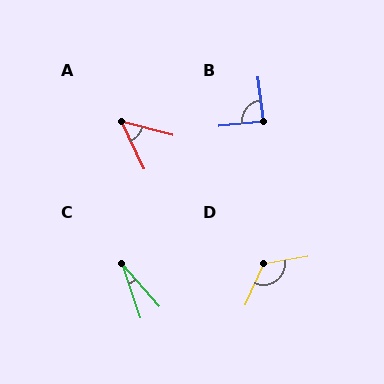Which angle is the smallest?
C, at approximately 22 degrees.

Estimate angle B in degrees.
Approximately 89 degrees.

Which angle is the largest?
D, at approximately 123 degrees.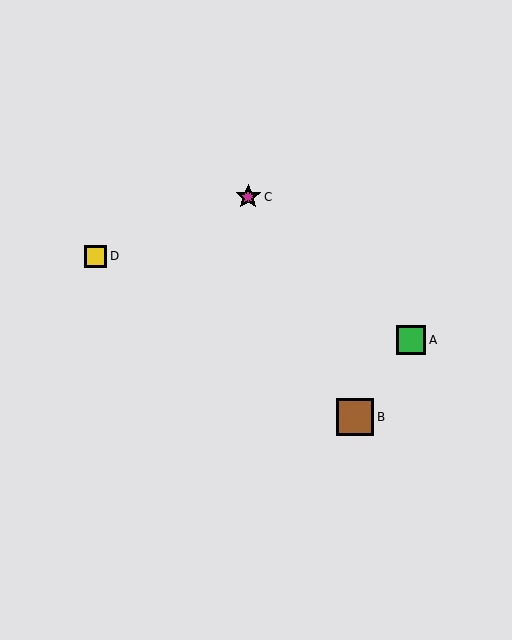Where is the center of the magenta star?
The center of the magenta star is at (248, 197).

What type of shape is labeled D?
Shape D is a yellow square.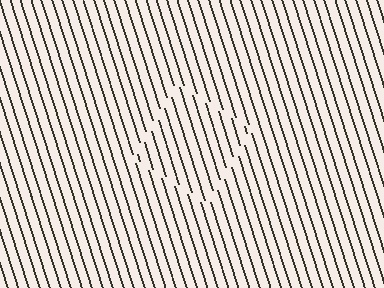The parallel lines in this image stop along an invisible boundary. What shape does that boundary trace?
An illusory square. The interior of the shape contains the same grating, shifted by half a period — the contour is defined by the phase discontinuity where line-ends from the inner and outer gratings abut.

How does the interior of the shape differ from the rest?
The interior of the shape contains the same grating, shifted by half a period — the contour is defined by the phase discontinuity where line-ends from the inner and outer gratings abut.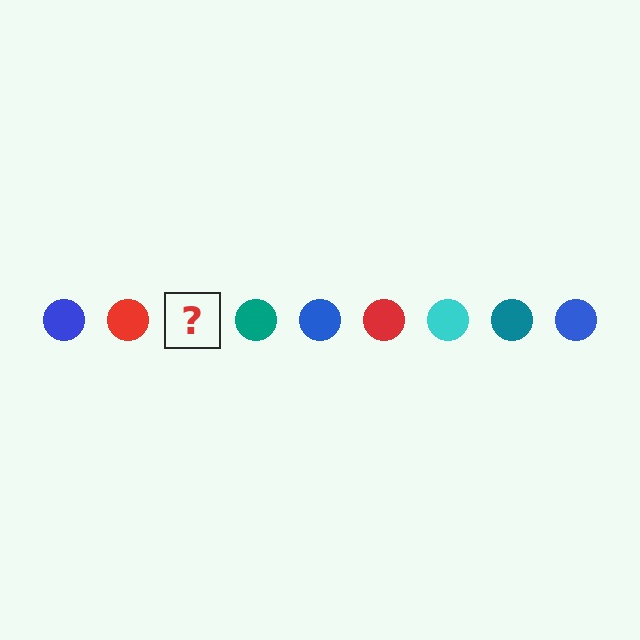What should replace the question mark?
The question mark should be replaced with a cyan circle.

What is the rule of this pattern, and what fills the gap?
The rule is that the pattern cycles through blue, red, cyan, teal circles. The gap should be filled with a cyan circle.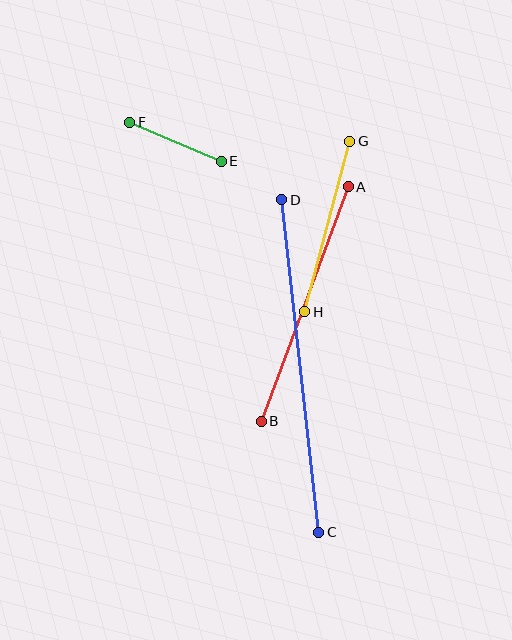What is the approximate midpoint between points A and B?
The midpoint is at approximately (305, 304) pixels.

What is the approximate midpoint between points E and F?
The midpoint is at approximately (175, 142) pixels.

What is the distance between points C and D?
The distance is approximately 335 pixels.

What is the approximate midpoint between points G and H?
The midpoint is at approximately (327, 226) pixels.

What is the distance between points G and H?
The distance is approximately 176 pixels.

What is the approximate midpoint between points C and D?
The midpoint is at approximately (300, 366) pixels.